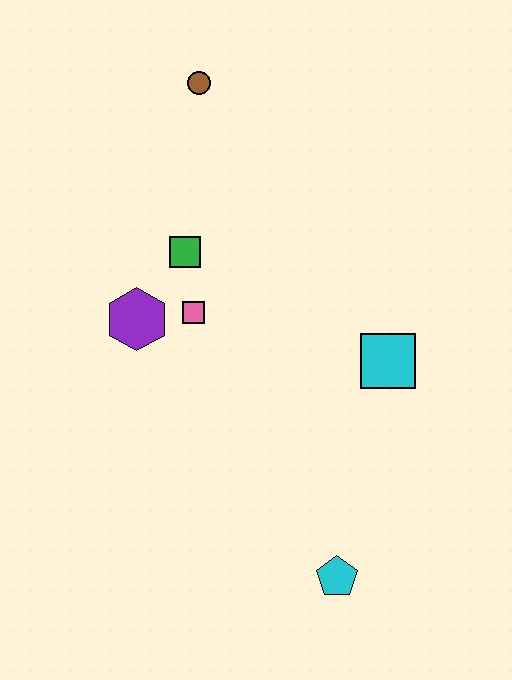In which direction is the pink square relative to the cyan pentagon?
The pink square is above the cyan pentagon.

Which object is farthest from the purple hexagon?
The cyan pentagon is farthest from the purple hexagon.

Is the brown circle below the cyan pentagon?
No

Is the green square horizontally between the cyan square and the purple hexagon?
Yes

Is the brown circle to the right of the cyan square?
No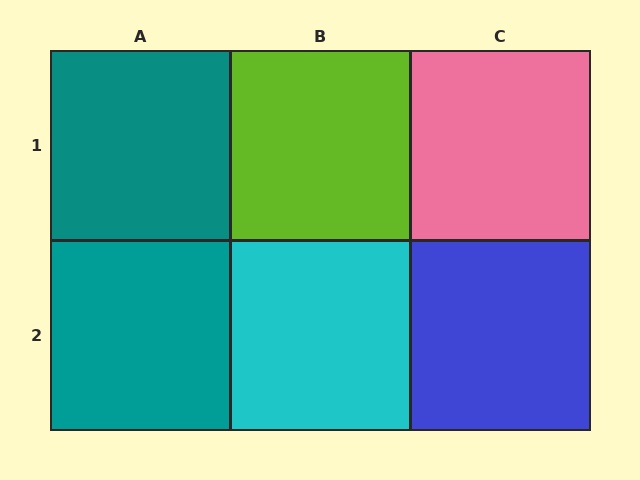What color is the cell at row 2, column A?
Teal.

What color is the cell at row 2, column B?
Cyan.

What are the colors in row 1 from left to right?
Teal, lime, pink.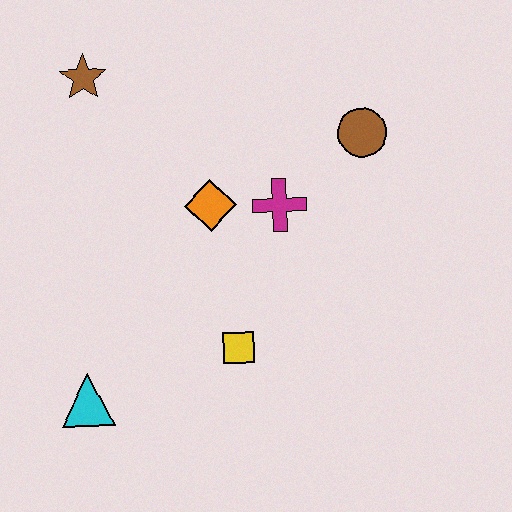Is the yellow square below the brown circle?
Yes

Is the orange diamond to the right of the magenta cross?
No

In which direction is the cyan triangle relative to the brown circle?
The cyan triangle is to the left of the brown circle.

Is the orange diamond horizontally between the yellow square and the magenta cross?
No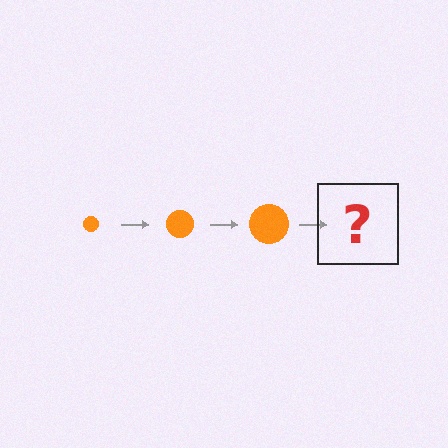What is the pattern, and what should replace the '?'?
The pattern is that the circle gets progressively larger each step. The '?' should be an orange circle, larger than the previous one.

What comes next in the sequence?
The next element should be an orange circle, larger than the previous one.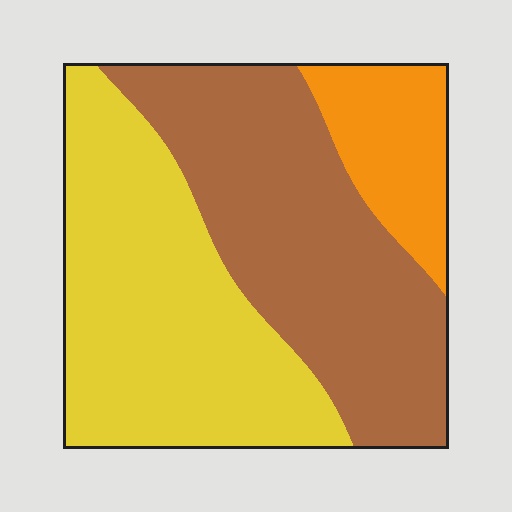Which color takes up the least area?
Orange, at roughly 15%.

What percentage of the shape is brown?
Brown covers 43% of the shape.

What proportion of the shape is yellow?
Yellow covers 43% of the shape.